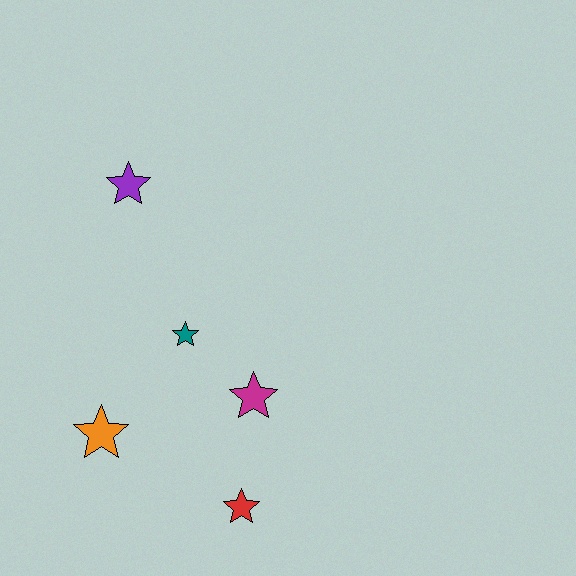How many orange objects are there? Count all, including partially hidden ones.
There is 1 orange object.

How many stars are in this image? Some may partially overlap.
There are 5 stars.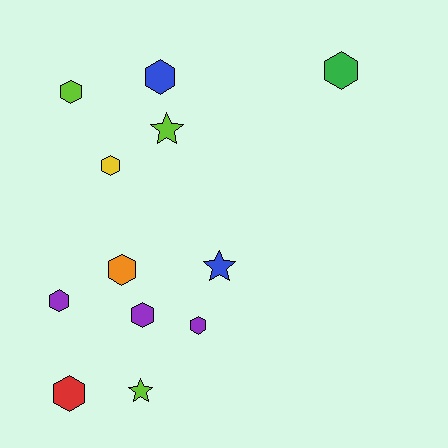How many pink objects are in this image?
There are no pink objects.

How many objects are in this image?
There are 12 objects.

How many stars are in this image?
There are 3 stars.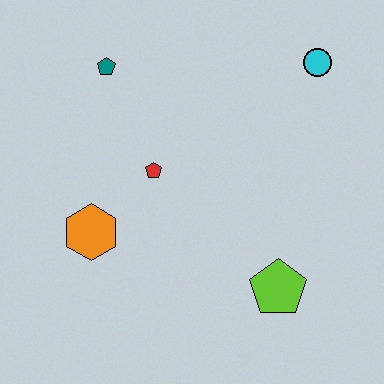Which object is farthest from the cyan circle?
The orange hexagon is farthest from the cyan circle.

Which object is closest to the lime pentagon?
The red pentagon is closest to the lime pentagon.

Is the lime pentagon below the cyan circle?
Yes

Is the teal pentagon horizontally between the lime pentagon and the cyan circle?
No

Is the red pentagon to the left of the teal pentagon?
No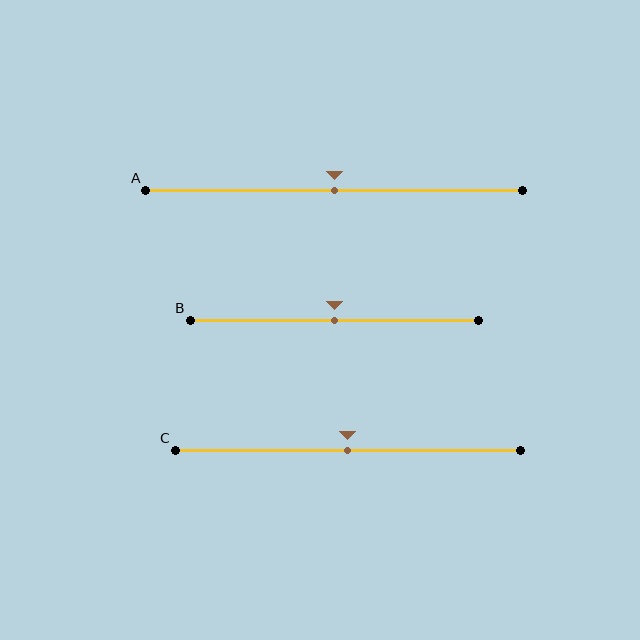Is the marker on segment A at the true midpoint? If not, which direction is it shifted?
Yes, the marker on segment A is at the true midpoint.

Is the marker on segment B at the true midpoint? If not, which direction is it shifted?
Yes, the marker on segment B is at the true midpoint.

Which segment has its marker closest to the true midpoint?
Segment A has its marker closest to the true midpoint.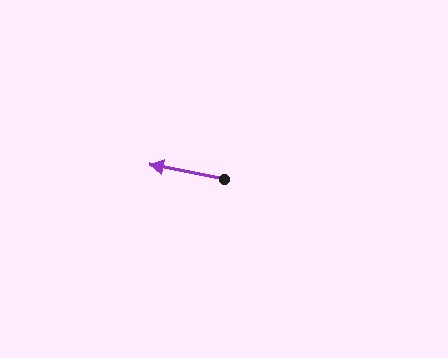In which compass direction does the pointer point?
West.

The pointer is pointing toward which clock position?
Roughly 9 o'clock.